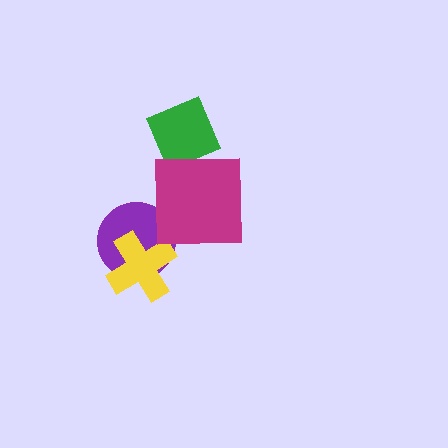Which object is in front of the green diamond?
The magenta square is in front of the green diamond.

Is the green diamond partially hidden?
Yes, it is partially covered by another shape.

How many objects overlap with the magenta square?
1 object overlaps with the magenta square.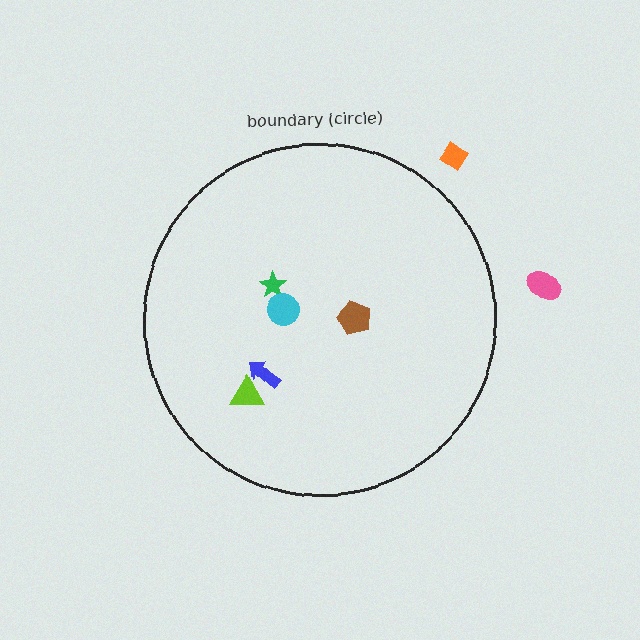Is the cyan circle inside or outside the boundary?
Inside.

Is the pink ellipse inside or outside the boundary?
Outside.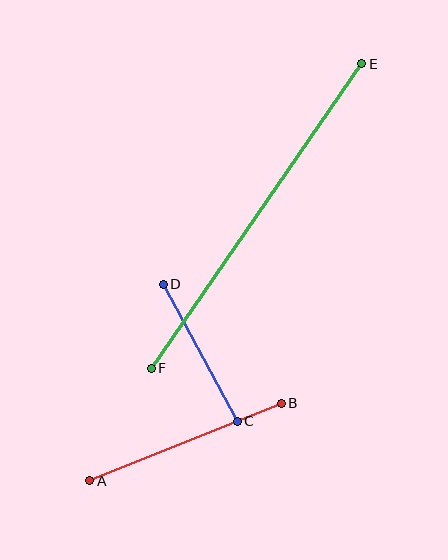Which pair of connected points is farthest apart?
Points E and F are farthest apart.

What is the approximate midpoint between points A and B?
The midpoint is at approximately (185, 442) pixels.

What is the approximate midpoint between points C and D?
The midpoint is at approximately (200, 353) pixels.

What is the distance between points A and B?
The distance is approximately 207 pixels.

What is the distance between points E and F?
The distance is approximately 370 pixels.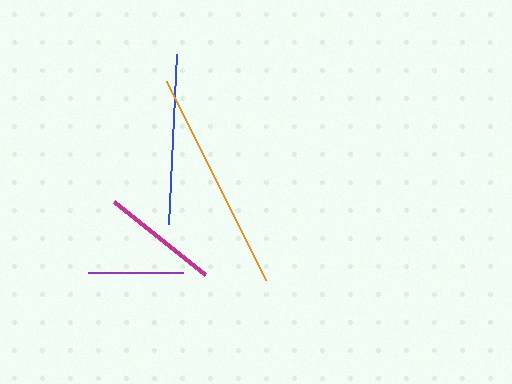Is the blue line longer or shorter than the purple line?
The blue line is longer than the purple line.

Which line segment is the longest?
The orange line is the longest at approximately 222 pixels.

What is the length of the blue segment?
The blue segment is approximately 171 pixels long.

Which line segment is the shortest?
The purple line is the shortest at approximately 95 pixels.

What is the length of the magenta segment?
The magenta segment is approximately 117 pixels long.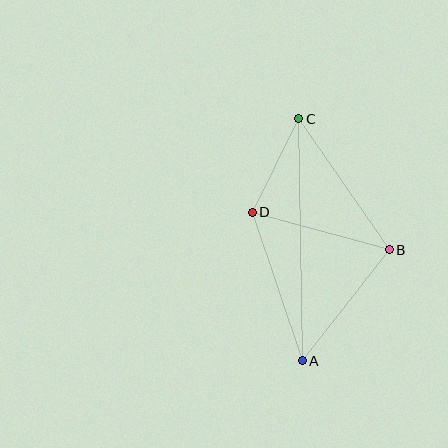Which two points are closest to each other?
Points C and D are closest to each other.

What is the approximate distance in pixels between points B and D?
The distance between B and D is approximately 142 pixels.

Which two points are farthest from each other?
Points A and C are farthest from each other.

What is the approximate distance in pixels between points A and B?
The distance between A and B is approximately 141 pixels.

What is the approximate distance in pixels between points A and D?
The distance between A and D is approximately 157 pixels.